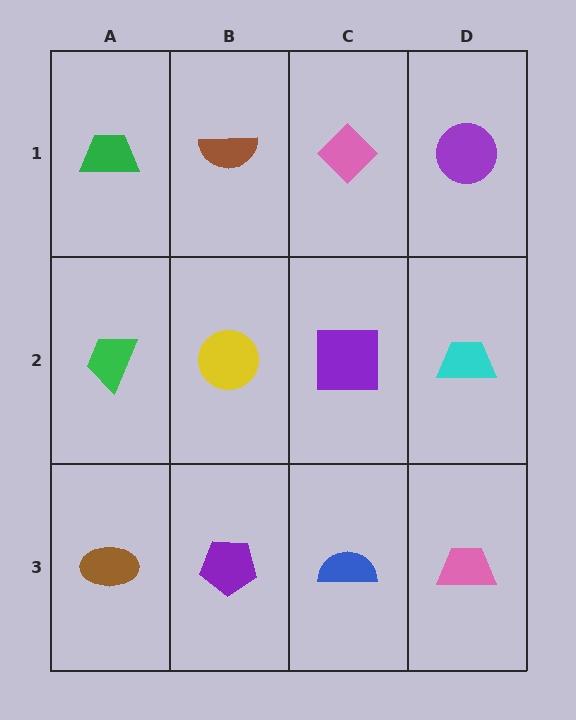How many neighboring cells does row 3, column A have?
2.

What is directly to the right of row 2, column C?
A cyan trapezoid.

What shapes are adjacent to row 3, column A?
A green trapezoid (row 2, column A), a purple pentagon (row 3, column B).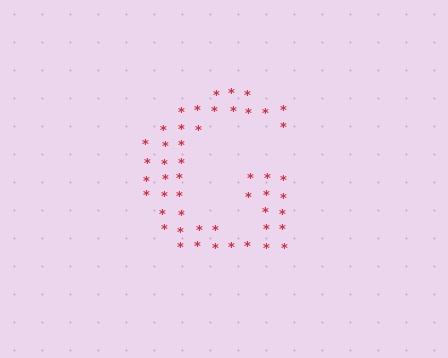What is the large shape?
The large shape is the letter G.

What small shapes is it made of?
It is made of small asterisks.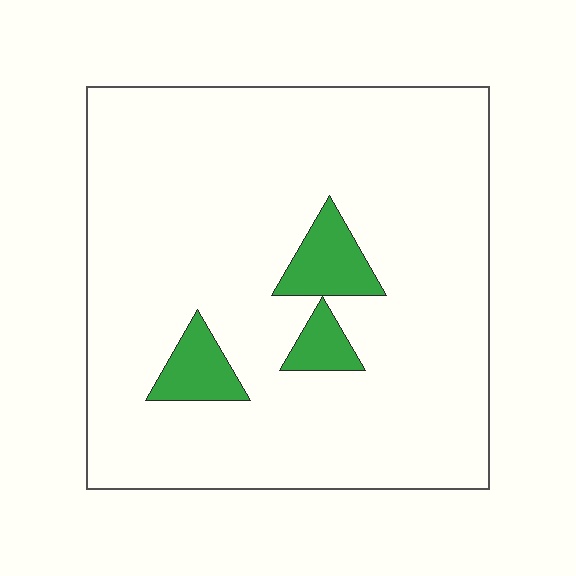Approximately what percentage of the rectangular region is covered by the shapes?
Approximately 10%.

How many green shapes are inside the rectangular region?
3.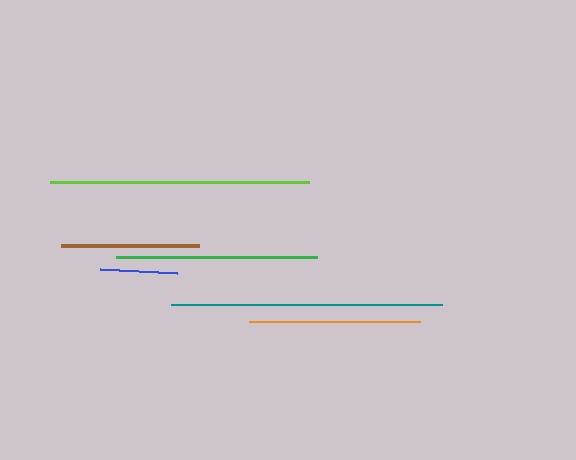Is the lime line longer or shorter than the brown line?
The lime line is longer than the brown line.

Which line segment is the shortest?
The blue line is the shortest at approximately 77 pixels.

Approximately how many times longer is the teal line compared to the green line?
The teal line is approximately 1.4 times the length of the green line.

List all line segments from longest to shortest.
From longest to shortest: teal, lime, green, orange, brown, blue.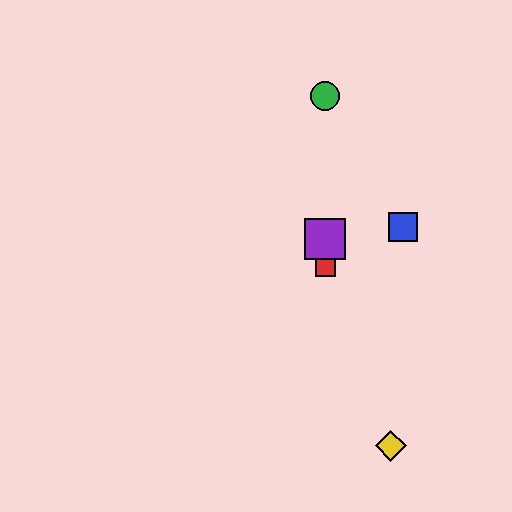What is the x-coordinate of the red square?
The red square is at x≈325.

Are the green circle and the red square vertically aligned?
Yes, both are at x≈325.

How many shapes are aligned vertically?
3 shapes (the red square, the green circle, the purple square) are aligned vertically.